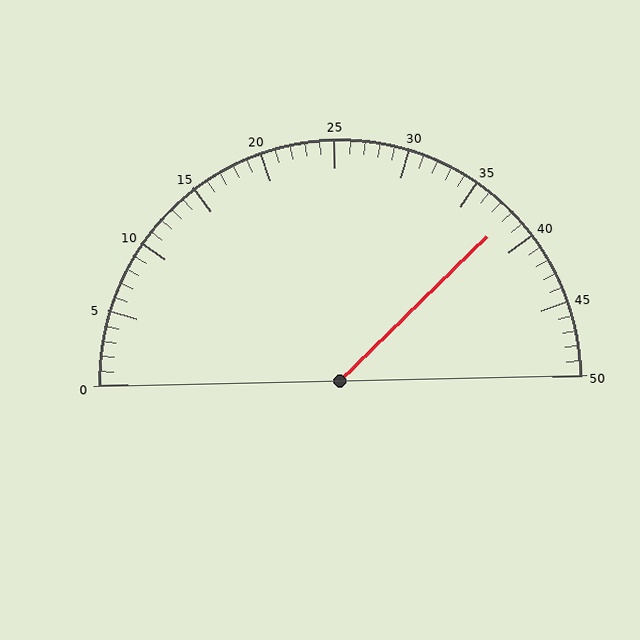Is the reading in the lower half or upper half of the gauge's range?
The reading is in the upper half of the range (0 to 50).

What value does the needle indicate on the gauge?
The needle indicates approximately 38.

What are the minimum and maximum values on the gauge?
The gauge ranges from 0 to 50.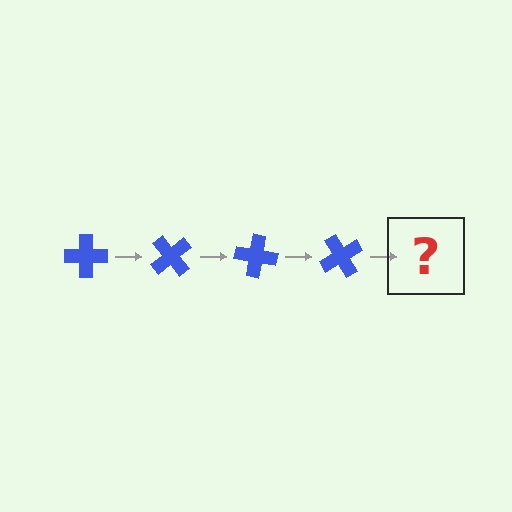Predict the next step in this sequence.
The next step is a blue cross rotated 200 degrees.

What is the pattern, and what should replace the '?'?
The pattern is that the cross rotates 50 degrees each step. The '?' should be a blue cross rotated 200 degrees.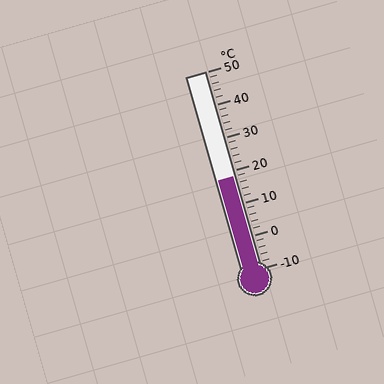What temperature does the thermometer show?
The thermometer shows approximately 18°C.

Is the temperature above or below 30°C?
The temperature is below 30°C.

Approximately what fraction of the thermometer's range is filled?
The thermometer is filled to approximately 45% of its range.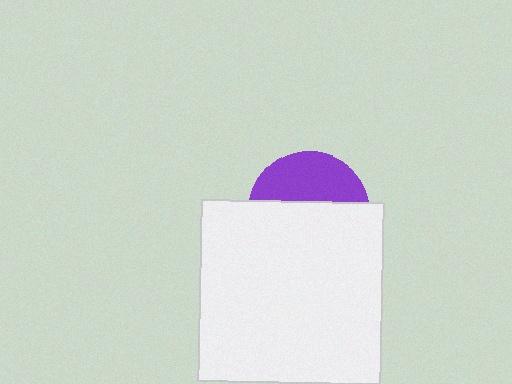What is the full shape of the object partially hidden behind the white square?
The partially hidden object is a purple circle.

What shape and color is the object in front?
The object in front is a white square.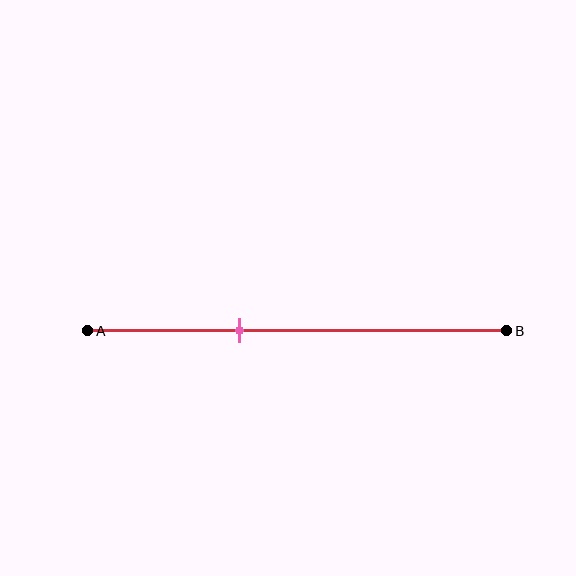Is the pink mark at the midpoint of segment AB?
No, the mark is at about 35% from A, not at the 50% midpoint.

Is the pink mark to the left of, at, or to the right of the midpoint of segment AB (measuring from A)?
The pink mark is to the left of the midpoint of segment AB.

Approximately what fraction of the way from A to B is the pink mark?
The pink mark is approximately 35% of the way from A to B.